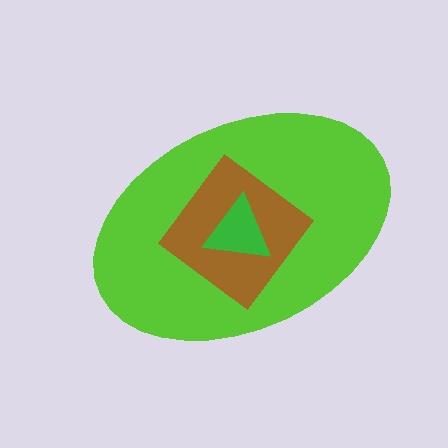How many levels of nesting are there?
3.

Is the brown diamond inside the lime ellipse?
Yes.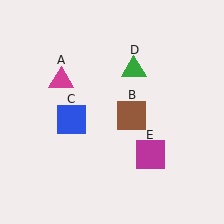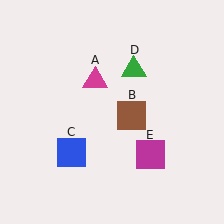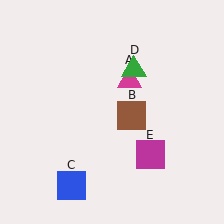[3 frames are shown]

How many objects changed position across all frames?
2 objects changed position: magenta triangle (object A), blue square (object C).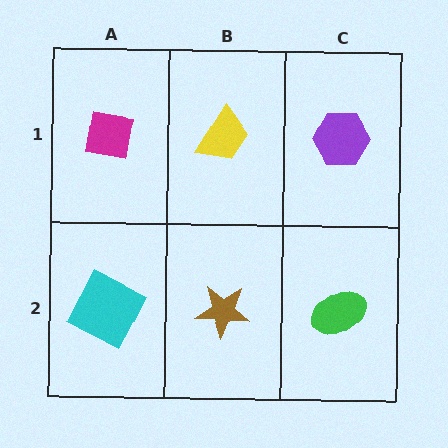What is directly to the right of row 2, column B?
A green ellipse.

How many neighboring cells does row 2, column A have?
2.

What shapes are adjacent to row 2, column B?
A yellow trapezoid (row 1, column B), a cyan square (row 2, column A), a green ellipse (row 2, column C).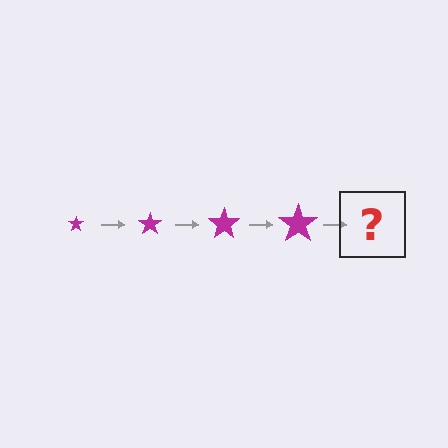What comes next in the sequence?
The next element should be a magenta star, larger than the previous one.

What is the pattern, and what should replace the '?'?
The pattern is that the star gets progressively larger each step. The '?' should be a magenta star, larger than the previous one.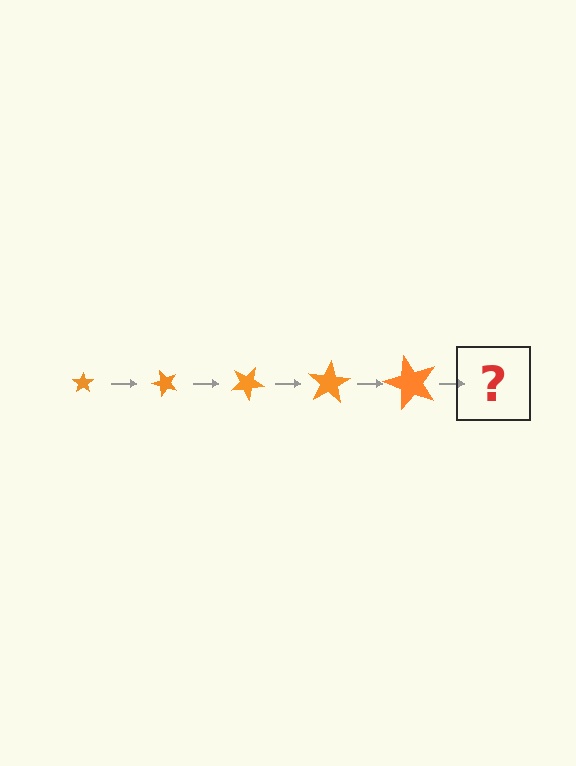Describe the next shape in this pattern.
It should be a star, larger than the previous one and rotated 250 degrees from the start.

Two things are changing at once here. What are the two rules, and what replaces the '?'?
The two rules are that the star grows larger each step and it rotates 50 degrees each step. The '?' should be a star, larger than the previous one and rotated 250 degrees from the start.